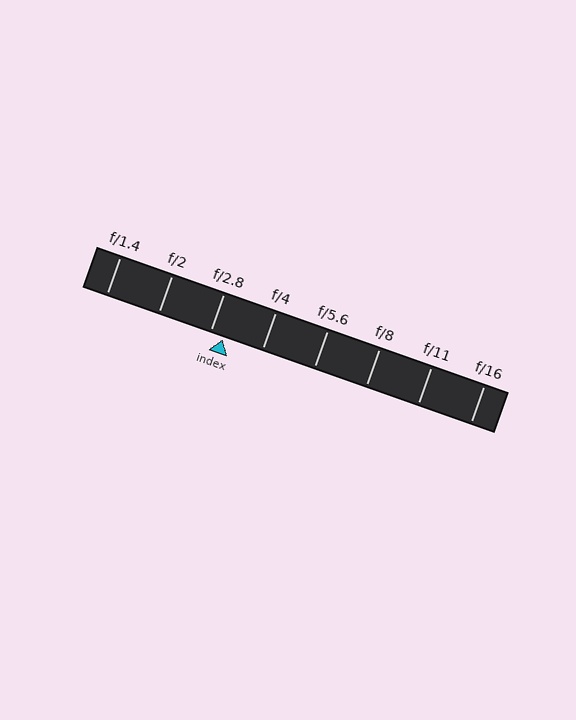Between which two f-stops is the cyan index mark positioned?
The index mark is between f/2.8 and f/4.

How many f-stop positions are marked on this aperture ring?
There are 8 f-stop positions marked.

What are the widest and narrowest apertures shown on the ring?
The widest aperture shown is f/1.4 and the narrowest is f/16.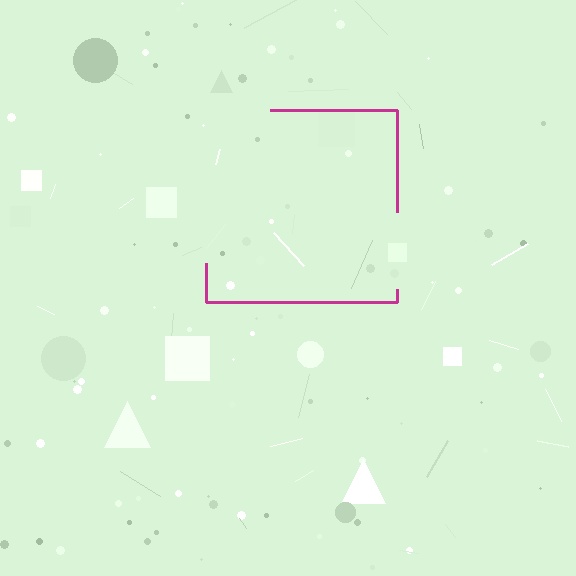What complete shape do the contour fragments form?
The contour fragments form a square.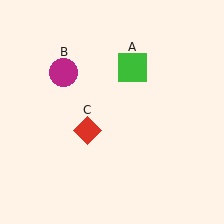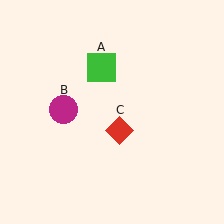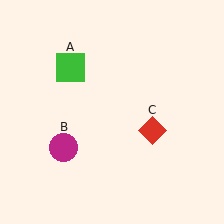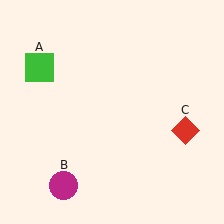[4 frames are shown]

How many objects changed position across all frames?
3 objects changed position: green square (object A), magenta circle (object B), red diamond (object C).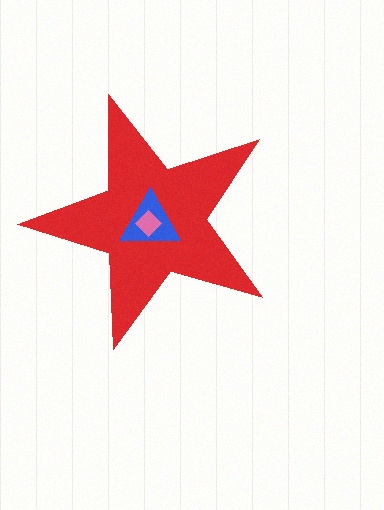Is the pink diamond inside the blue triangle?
Yes.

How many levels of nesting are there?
3.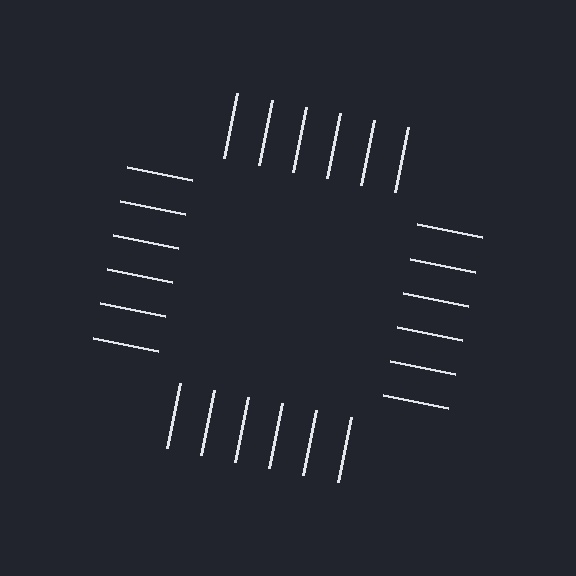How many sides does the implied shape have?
4 sides — the line-ends trace a square.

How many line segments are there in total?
24 — 6 along each of the 4 edges.